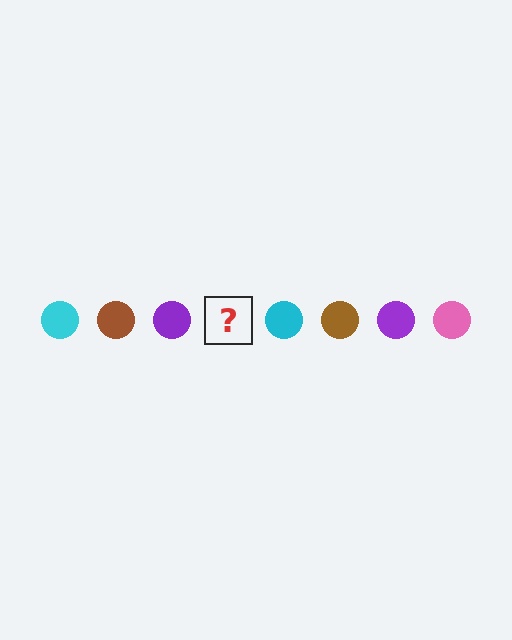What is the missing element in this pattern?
The missing element is a pink circle.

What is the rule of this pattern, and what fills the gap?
The rule is that the pattern cycles through cyan, brown, purple, pink circles. The gap should be filled with a pink circle.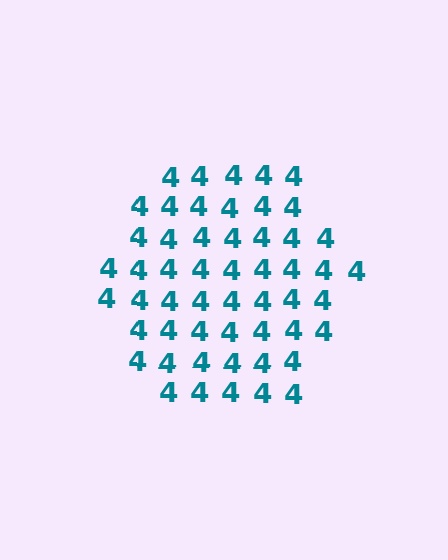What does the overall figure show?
The overall figure shows a hexagon.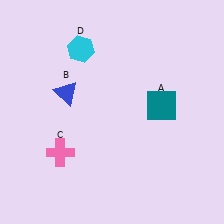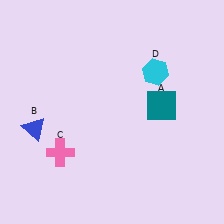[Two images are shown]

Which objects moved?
The objects that moved are: the blue triangle (B), the cyan hexagon (D).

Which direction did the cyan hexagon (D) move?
The cyan hexagon (D) moved right.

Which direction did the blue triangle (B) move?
The blue triangle (B) moved down.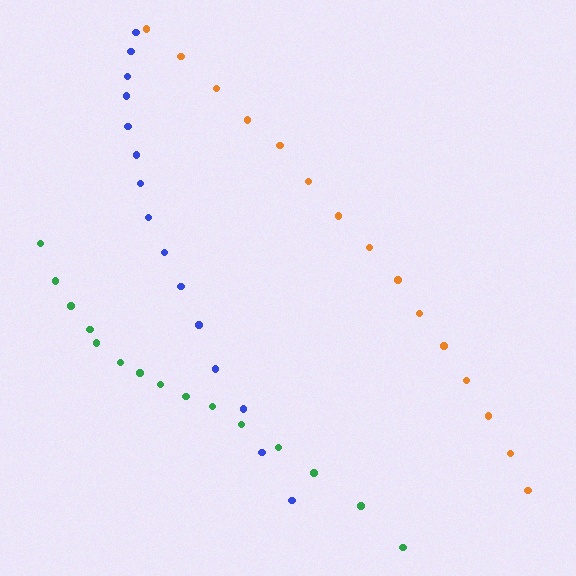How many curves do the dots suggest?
There are 3 distinct paths.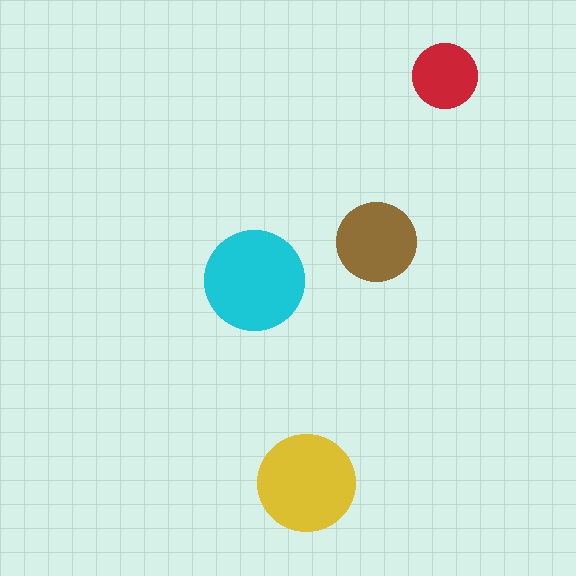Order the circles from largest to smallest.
the cyan one, the yellow one, the brown one, the red one.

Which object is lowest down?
The yellow circle is bottommost.